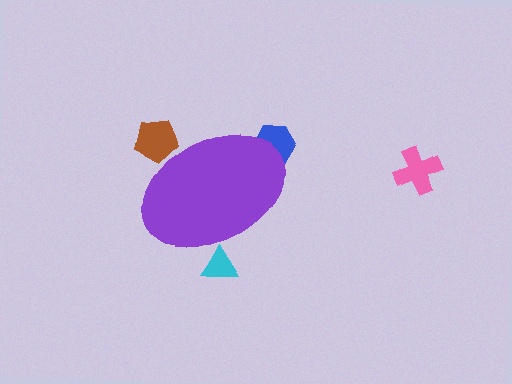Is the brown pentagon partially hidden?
Yes, the brown pentagon is partially hidden behind the purple ellipse.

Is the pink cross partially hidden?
No, the pink cross is fully visible.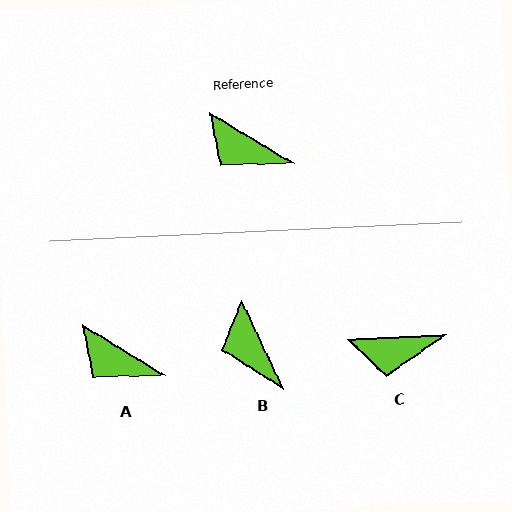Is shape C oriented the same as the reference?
No, it is off by about 34 degrees.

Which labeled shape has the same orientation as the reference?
A.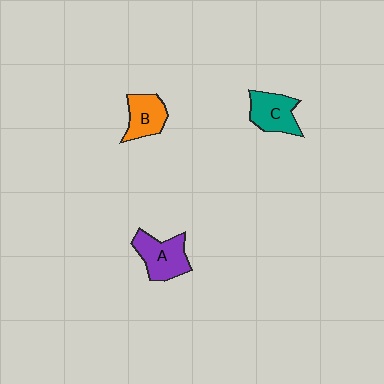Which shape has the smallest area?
Shape B (orange).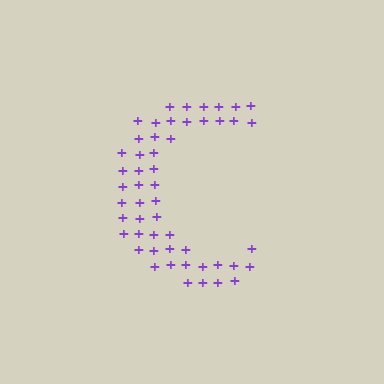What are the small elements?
The small elements are plus signs.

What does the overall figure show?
The overall figure shows the letter C.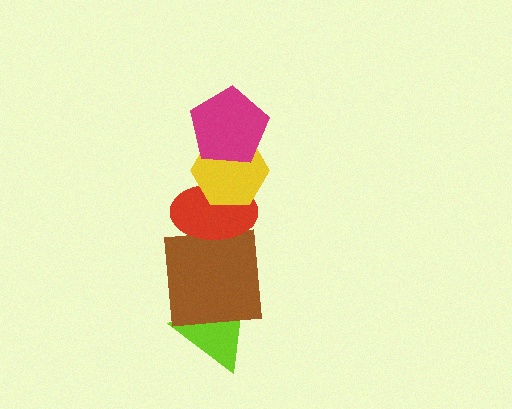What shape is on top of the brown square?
The red ellipse is on top of the brown square.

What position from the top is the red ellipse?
The red ellipse is 3rd from the top.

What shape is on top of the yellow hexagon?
The magenta pentagon is on top of the yellow hexagon.